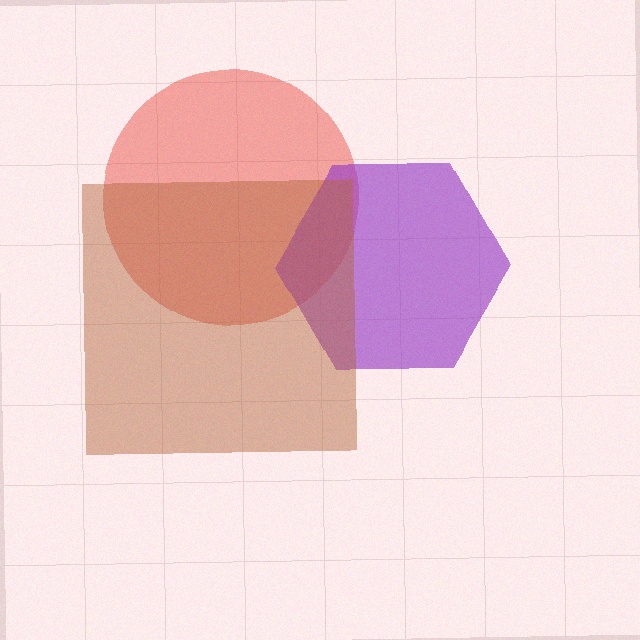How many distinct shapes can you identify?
There are 3 distinct shapes: a red circle, a purple hexagon, a brown square.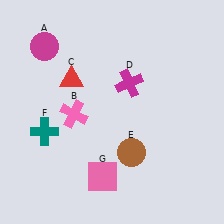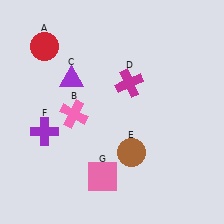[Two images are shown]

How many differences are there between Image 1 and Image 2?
There are 3 differences between the two images.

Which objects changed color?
A changed from magenta to red. C changed from red to purple. F changed from teal to purple.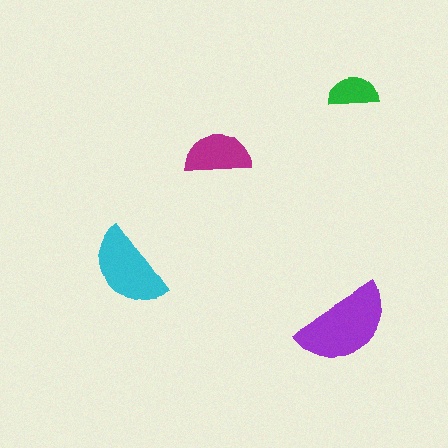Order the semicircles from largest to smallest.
the purple one, the cyan one, the magenta one, the green one.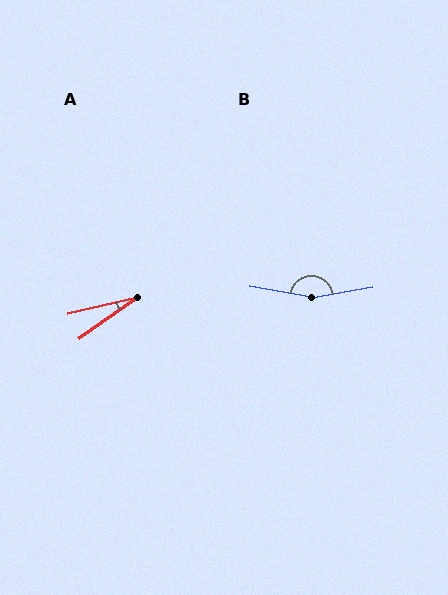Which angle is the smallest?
A, at approximately 23 degrees.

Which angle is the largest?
B, at approximately 159 degrees.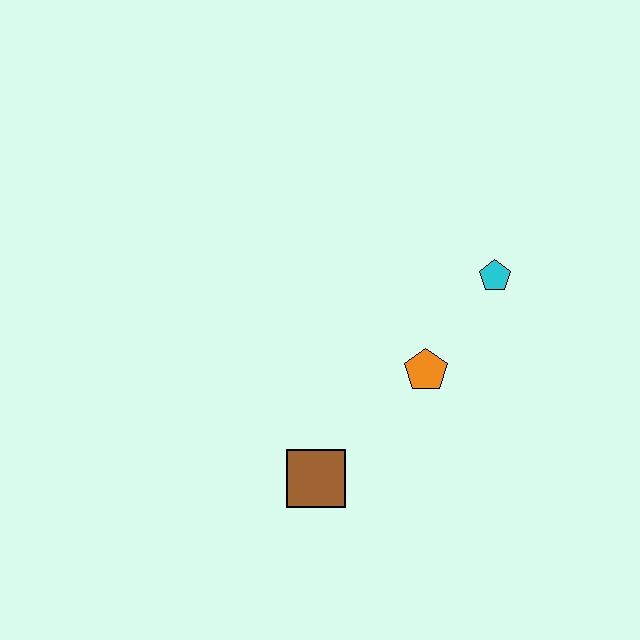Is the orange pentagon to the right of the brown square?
Yes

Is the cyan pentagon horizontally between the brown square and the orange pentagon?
No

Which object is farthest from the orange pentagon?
The brown square is farthest from the orange pentagon.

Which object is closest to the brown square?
The orange pentagon is closest to the brown square.